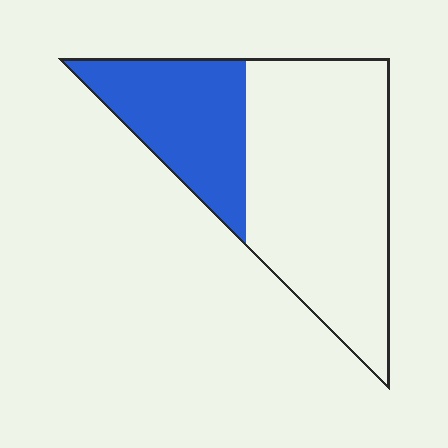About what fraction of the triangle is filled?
About one third (1/3).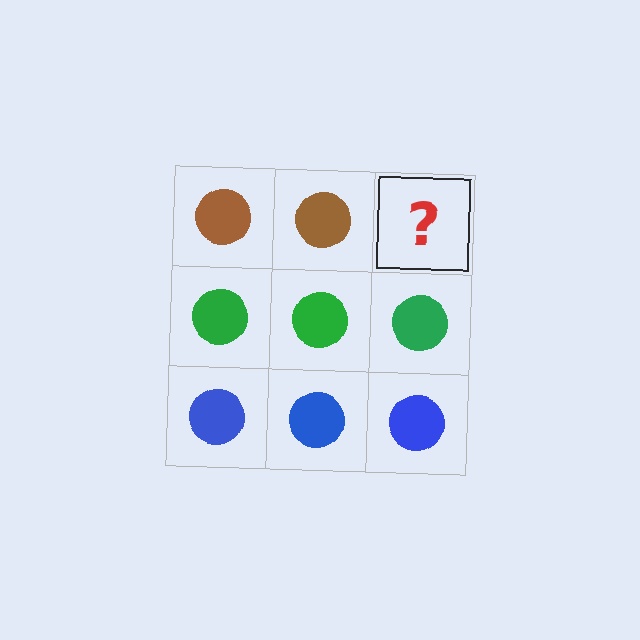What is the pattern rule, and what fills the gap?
The rule is that each row has a consistent color. The gap should be filled with a brown circle.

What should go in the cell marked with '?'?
The missing cell should contain a brown circle.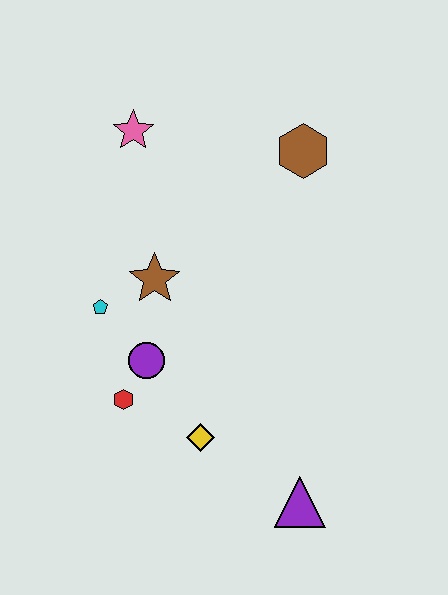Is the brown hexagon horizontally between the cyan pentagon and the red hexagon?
No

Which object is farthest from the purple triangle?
The pink star is farthest from the purple triangle.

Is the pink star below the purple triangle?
No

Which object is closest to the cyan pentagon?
The brown star is closest to the cyan pentagon.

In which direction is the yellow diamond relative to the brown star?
The yellow diamond is below the brown star.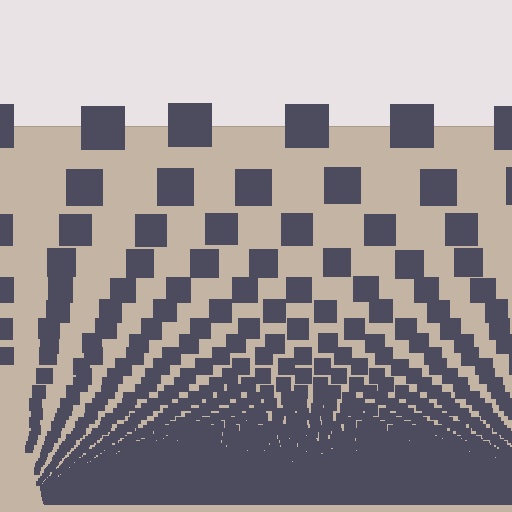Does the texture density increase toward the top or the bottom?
Density increases toward the bottom.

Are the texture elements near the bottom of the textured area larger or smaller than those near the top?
Smaller. The gradient is inverted — elements near the bottom are smaller and denser.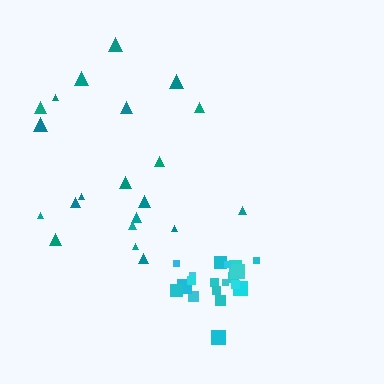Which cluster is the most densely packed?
Cyan.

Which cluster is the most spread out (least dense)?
Teal.